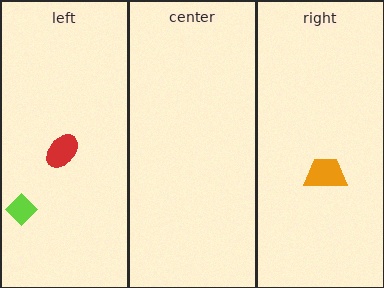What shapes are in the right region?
The orange trapezoid.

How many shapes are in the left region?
2.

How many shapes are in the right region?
1.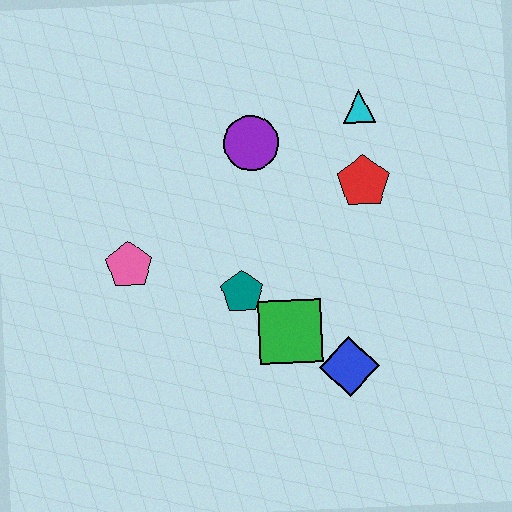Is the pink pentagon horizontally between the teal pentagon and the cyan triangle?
No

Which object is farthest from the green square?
The cyan triangle is farthest from the green square.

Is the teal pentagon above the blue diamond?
Yes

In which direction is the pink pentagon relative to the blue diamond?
The pink pentagon is to the left of the blue diamond.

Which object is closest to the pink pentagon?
The teal pentagon is closest to the pink pentagon.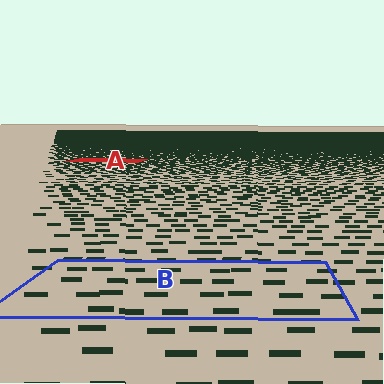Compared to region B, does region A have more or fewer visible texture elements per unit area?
Region A has more texture elements per unit area — they are packed more densely because it is farther away.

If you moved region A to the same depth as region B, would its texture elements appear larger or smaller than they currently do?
They would appear larger. At a closer depth, the same texture elements are projected at a bigger on-screen size.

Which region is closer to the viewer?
Region B is closer. The texture elements there are larger and more spread out.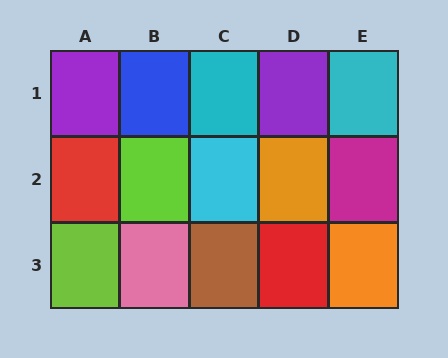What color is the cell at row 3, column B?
Pink.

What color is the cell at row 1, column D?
Purple.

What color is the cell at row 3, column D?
Red.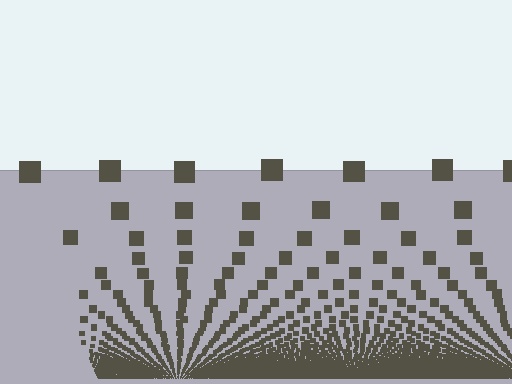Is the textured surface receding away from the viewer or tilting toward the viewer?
The surface appears to tilt toward the viewer. Texture elements get larger and sparser toward the top.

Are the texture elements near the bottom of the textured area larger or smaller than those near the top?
Smaller. The gradient is inverted — elements near the bottom are smaller and denser.